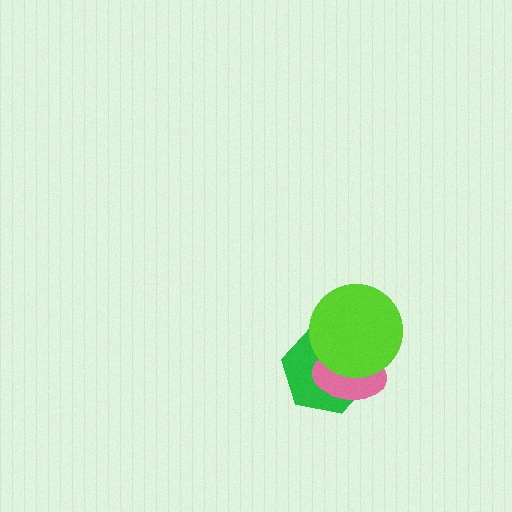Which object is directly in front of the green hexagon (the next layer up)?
The pink ellipse is directly in front of the green hexagon.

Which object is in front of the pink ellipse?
The lime circle is in front of the pink ellipse.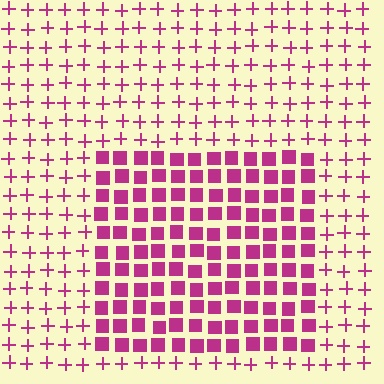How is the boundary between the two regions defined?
The boundary is defined by a change in element shape: squares inside vs. plus signs outside. All elements share the same color and spacing.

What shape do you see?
I see a rectangle.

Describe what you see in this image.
The image is filled with small magenta elements arranged in a uniform grid. A rectangle-shaped region contains squares, while the surrounding area contains plus signs. The boundary is defined purely by the change in element shape.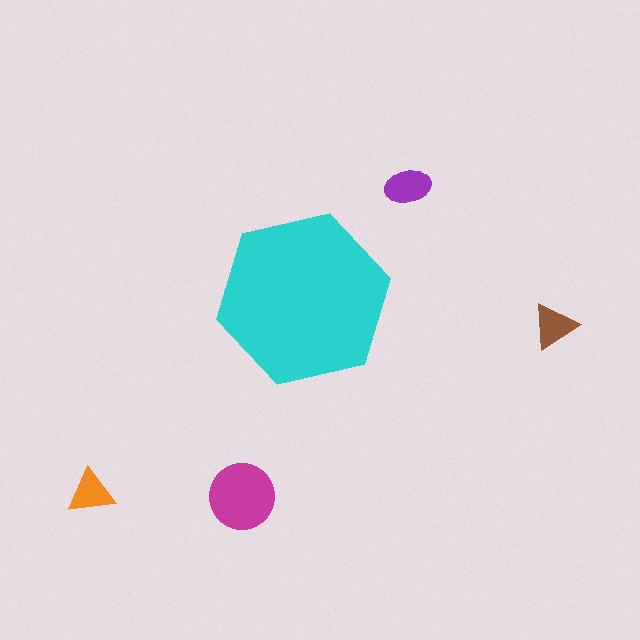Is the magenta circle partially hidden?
No, the magenta circle is fully visible.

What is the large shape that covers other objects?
A cyan hexagon.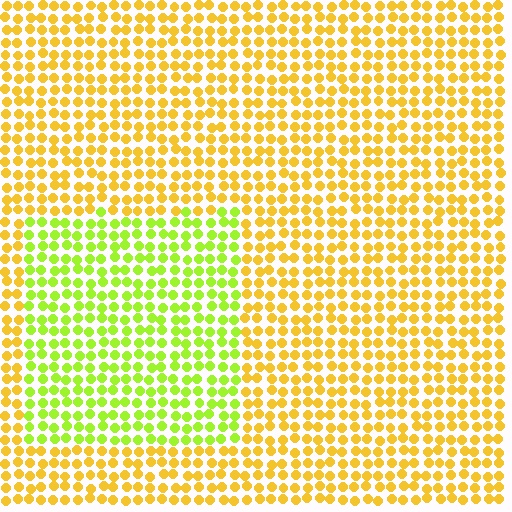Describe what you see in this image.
The image is filled with small yellow elements in a uniform arrangement. A rectangle-shaped region is visible where the elements are tinted to a slightly different hue, forming a subtle color boundary.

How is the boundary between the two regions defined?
The boundary is defined purely by a slight shift in hue (about 41 degrees). Spacing, size, and orientation are identical on both sides.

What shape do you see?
I see a rectangle.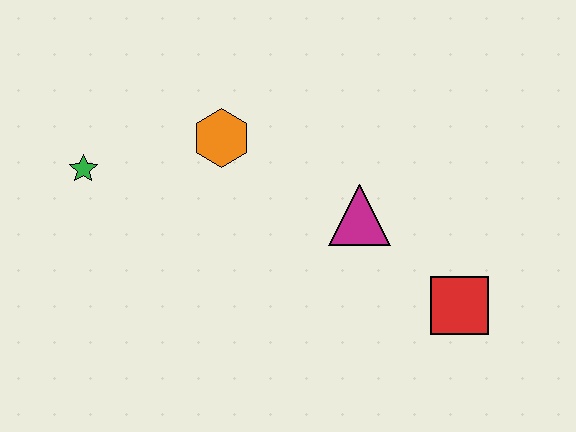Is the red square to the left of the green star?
No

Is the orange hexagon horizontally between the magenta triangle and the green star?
Yes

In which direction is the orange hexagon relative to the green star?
The orange hexagon is to the right of the green star.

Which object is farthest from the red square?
The green star is farthest from the red square.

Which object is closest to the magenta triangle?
The red square is closest to the magenta triangle.